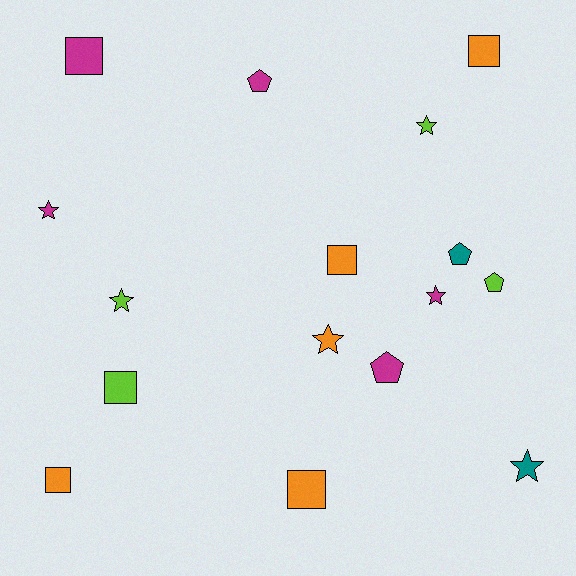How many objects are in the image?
There are 16 objects.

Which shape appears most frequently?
Square, with 6 objects.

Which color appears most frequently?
Orange, with 5 objects.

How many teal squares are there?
There are no teal squares.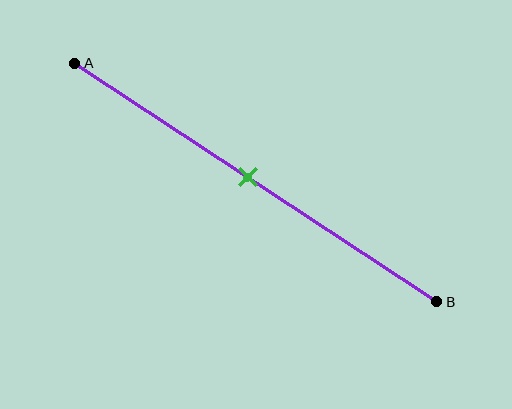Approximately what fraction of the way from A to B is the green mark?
The green mark is approximately 50% of the way from A to B.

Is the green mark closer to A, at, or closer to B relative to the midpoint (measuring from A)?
The green mark is approximately at the midpoint of segment AB.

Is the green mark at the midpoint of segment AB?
Yes, the mark is approximately at the midpoint.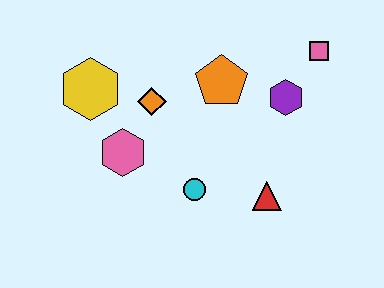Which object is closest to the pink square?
The purple hexagon is closest to the pink square.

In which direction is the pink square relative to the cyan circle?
The pink square is above the cyan circle.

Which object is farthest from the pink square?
The yellow hexagon is farthest from the pink square.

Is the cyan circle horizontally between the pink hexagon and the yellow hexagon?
No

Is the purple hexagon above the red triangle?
Yes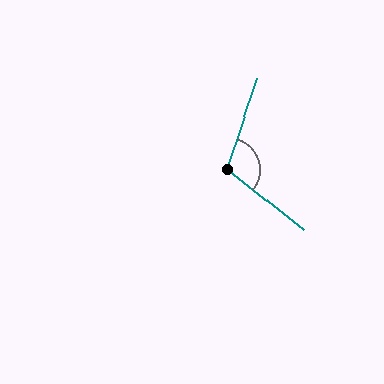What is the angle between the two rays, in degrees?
Approximately 110 degrees.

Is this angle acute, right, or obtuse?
It is obtuse.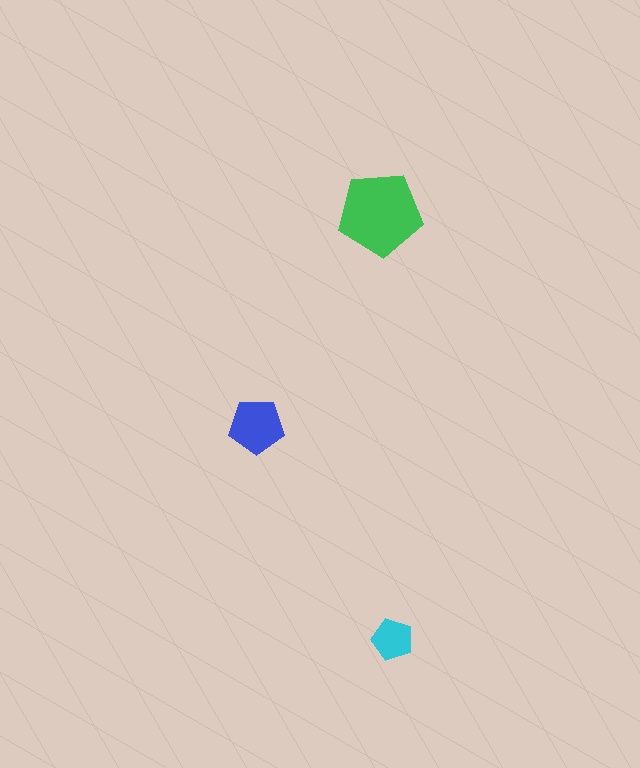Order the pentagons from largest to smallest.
the green one, the blue one, the cyan one.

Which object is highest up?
The green pentagon is topmost.